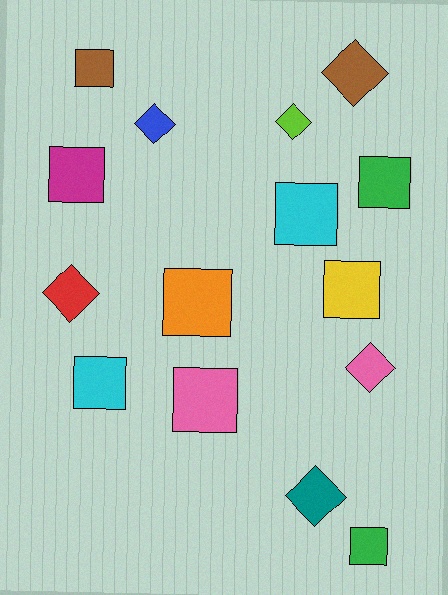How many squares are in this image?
There are 9 squares.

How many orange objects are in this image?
There is 1 orange object.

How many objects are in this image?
There are 15 objects.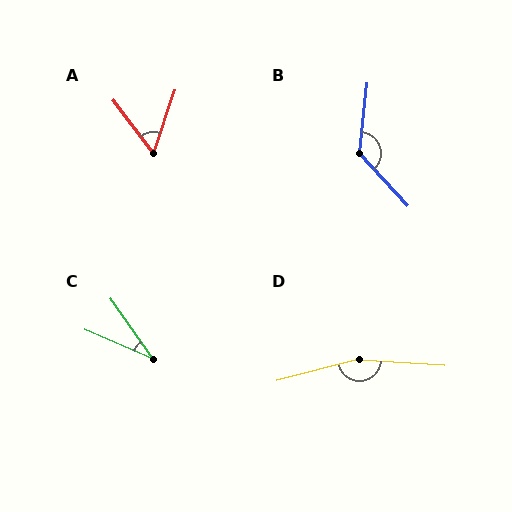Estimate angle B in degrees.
Approximately 132 degrees.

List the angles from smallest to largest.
C (32°), A (56°), B (132°), D (162°).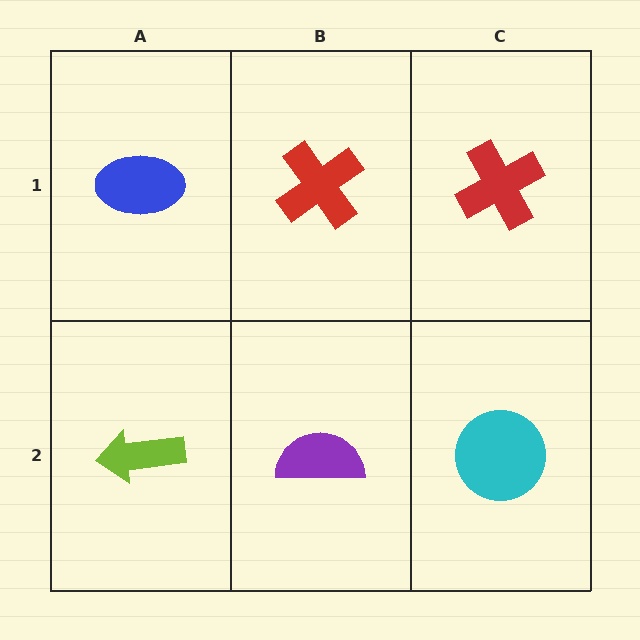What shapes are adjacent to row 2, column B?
A red cross (row 1, column B), a lime arrow (row 2, column A), a cyan circle (row 2, column C).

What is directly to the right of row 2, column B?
A cyan circle.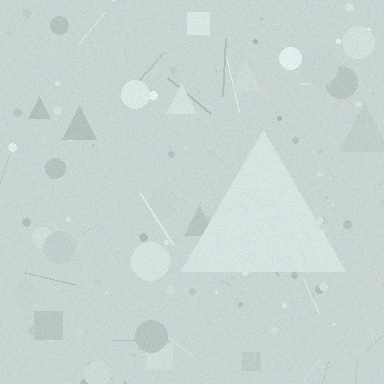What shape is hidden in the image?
A triangle is hidden in the image.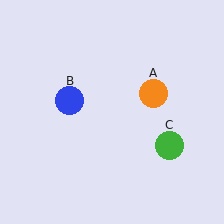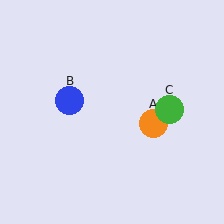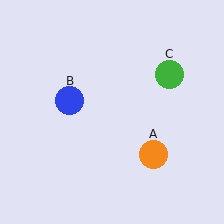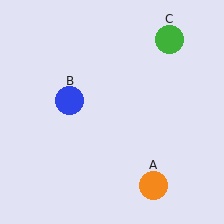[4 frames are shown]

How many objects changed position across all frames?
2 objects changed position: orange circle (object A), green circle (object C).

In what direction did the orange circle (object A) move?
The orange circle (object A) moved down.